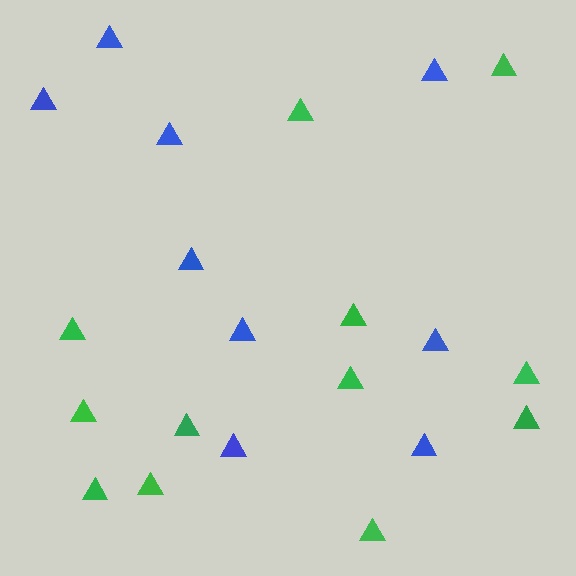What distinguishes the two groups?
There are 2 groups: one group of green triangles (12) and one group of blue triangles (9).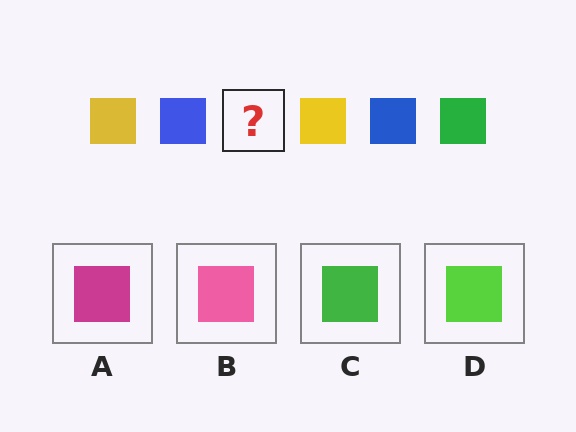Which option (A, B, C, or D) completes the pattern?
C.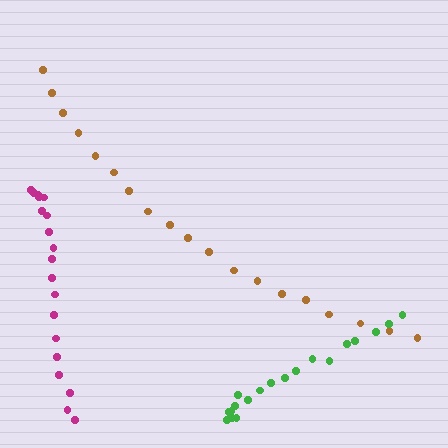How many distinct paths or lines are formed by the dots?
There are 3 distinct paths.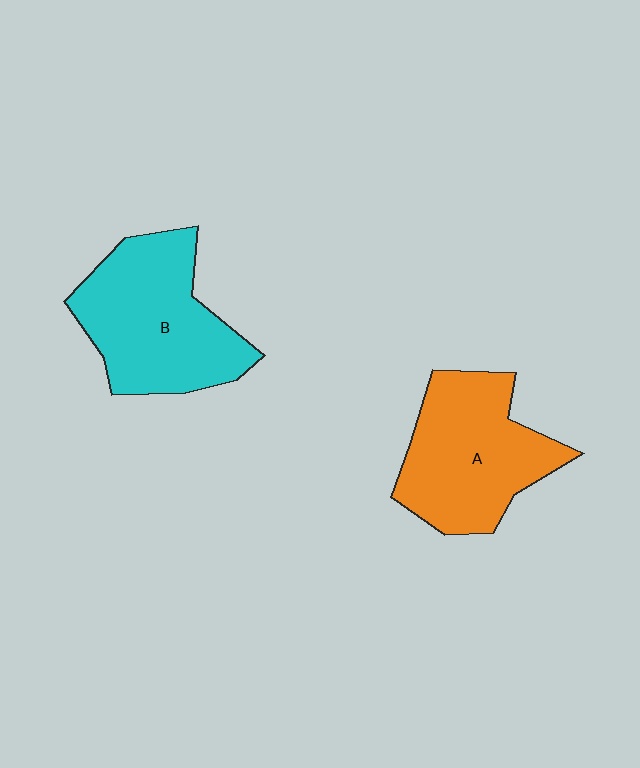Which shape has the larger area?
Shape B (cyan).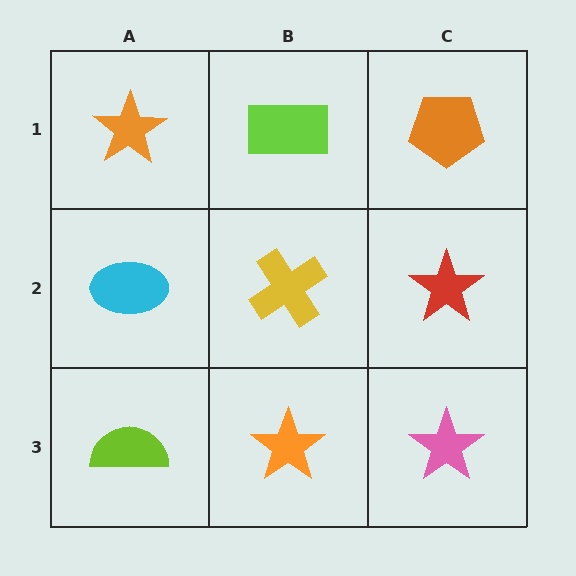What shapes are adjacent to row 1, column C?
A red star (row 2, column C), a lime rectangle (row 1, column B).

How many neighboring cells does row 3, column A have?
2.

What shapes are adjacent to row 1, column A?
A cyan ellipse (row 2, column A), a lime rectangle (row 1, column B).